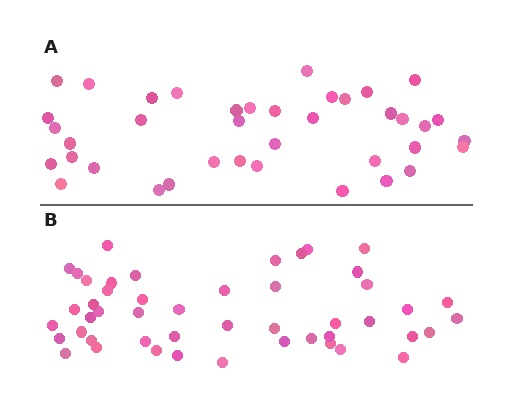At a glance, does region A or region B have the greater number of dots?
Region B (the bottom region) has more dots.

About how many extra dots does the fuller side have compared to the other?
Region B has roughly 8 or so more dots than region A.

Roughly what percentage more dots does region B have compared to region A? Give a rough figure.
About 25% more.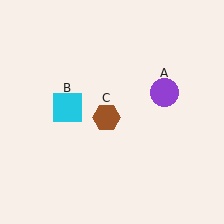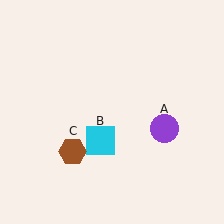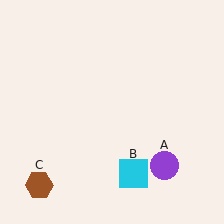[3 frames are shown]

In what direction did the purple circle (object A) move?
The purple circle (object A) moved down.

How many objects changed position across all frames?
3 objects changed position: purple circle (object A), cyan square (object B), brown hexagon (object C).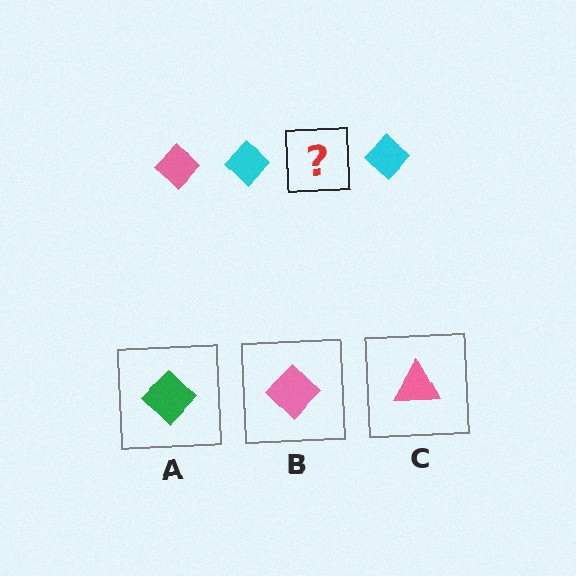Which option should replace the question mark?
Option B.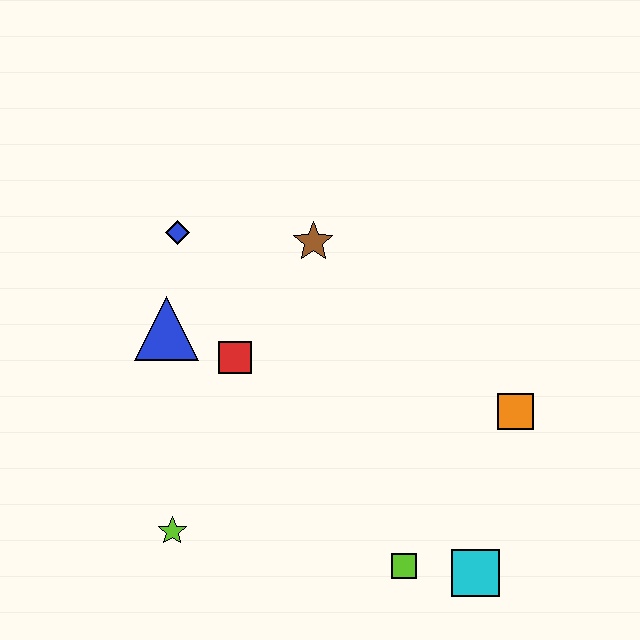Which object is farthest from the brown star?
The cyan square is farthest from the brown star.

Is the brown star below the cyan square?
No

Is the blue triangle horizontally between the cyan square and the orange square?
No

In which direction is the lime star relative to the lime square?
The lime star is to the left of the lime square.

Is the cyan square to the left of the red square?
No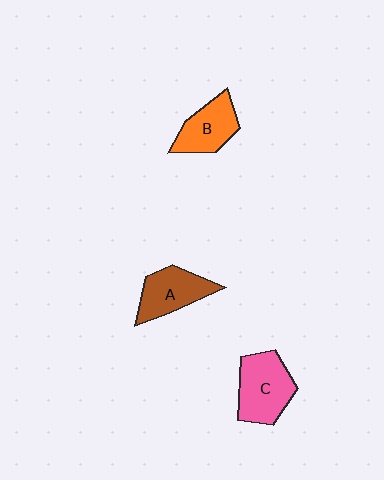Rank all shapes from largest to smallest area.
From largest to smallest: C (pink), A (brown), B (orange).